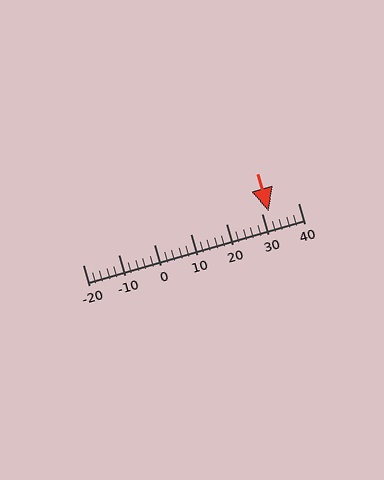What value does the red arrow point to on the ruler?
The red arrow points to approximately 32.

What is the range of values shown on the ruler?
The ruler shows values from -20 to 40.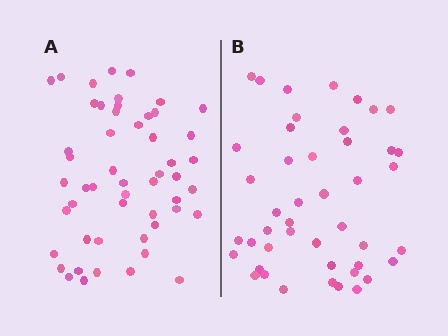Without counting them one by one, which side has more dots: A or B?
Region A (the left region) has more dots.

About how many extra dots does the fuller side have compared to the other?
Region A has roughly 8 or so more dots than region B.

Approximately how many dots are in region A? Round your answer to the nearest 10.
About 50 dots. (The exact count is 52, which rounds to 50.)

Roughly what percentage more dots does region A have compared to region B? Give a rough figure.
About 15% more.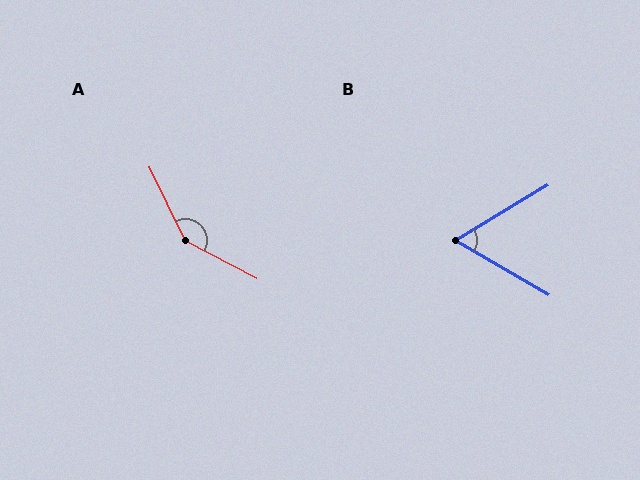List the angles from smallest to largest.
B (61°), A (143°).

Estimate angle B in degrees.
Approximately 61 degrees.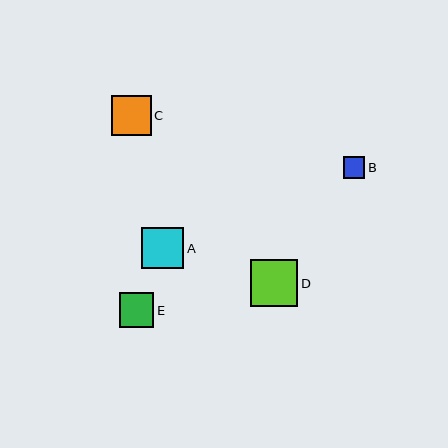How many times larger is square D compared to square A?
Square D is approximately 1.1 times the size of square A.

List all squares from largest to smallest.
From largest to smallest: D, A, C, E, B.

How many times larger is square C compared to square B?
Square C is approximately 1.9 times the size of square B.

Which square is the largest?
Square D is the largest with a size of approximately 48 pixels.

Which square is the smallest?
Square B is the smallest with a size of approximately 21 pixels.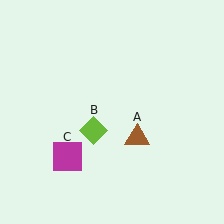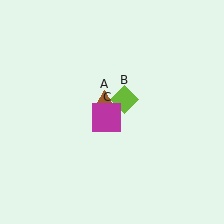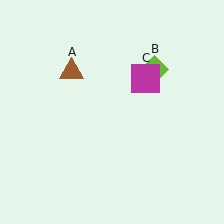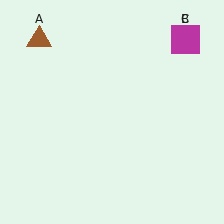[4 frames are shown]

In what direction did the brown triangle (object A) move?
The brown triangle (object A) moved up and to the left.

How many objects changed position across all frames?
3 objects changed position: brown triangle (object A), lime diamond (object B), magenta square (object C).